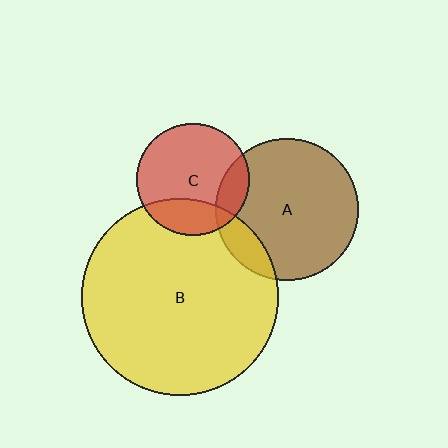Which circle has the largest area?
Circle B (yellow).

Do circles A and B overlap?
Yes.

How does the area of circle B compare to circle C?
Approximately 3.1 times.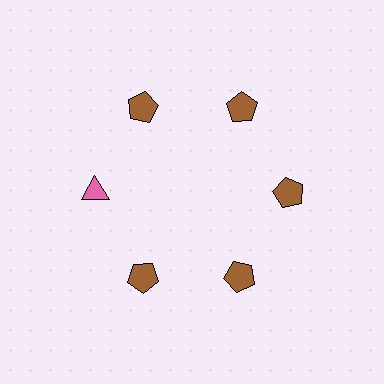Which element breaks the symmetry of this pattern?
The pink triangle at roughly the 9 o'clock position breaks the symmetry. All other shapes are brown pentagons.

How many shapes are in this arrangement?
There are 6 shapes arranged in a ring pattern.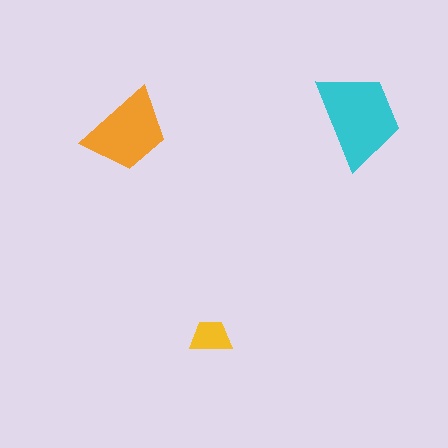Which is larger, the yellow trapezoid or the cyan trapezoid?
The cyan one.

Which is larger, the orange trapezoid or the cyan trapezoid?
The cyan one.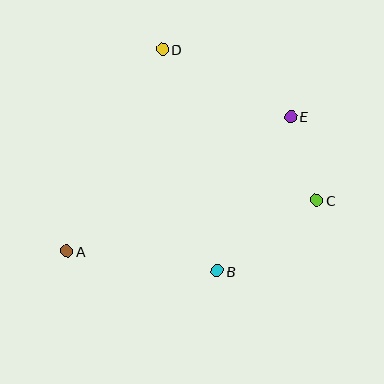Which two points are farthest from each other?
Points A and E are farthest from each other.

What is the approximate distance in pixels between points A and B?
The distance between A and B is approximately 152 pixels.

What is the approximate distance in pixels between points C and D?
The distance between C and D is approximately 216 pixels.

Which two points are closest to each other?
Points C and E are closest to each other.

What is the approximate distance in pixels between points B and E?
The distance between B and E is approximately 171 pixels.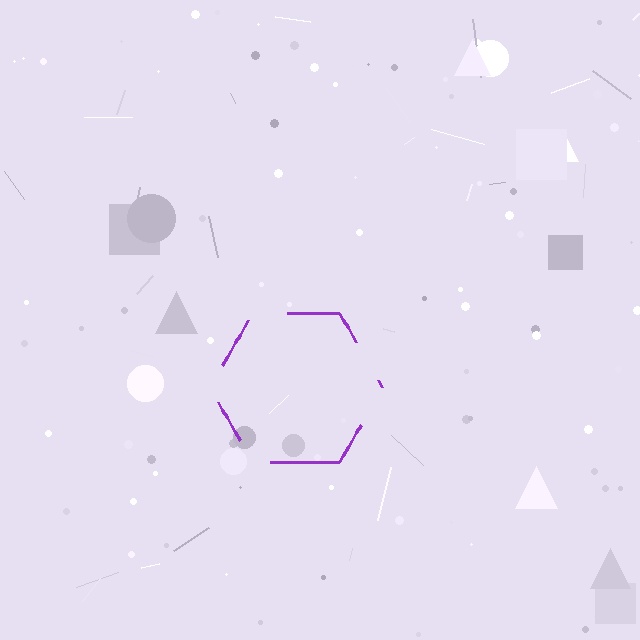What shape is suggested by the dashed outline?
The dashed outline suggests a hexagon.